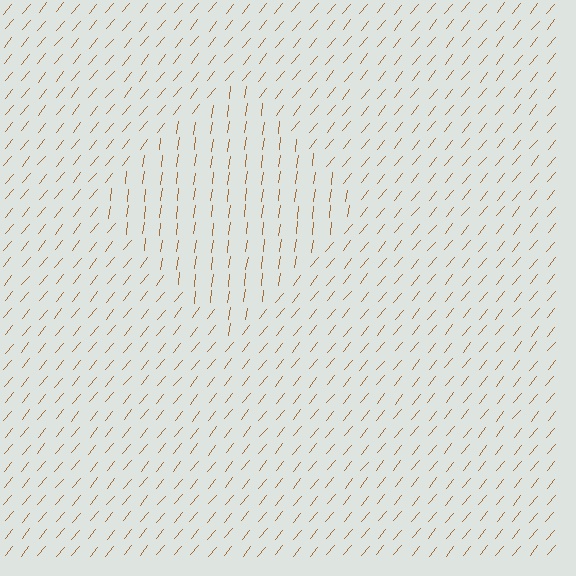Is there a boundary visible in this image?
Yes, there is a texture boundary formed by a change in line orientation.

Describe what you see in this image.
The image is filled with small brown line segments. A diamond region in the image has lines oriented differently from the surrounding lines, creating a visible texture boundary.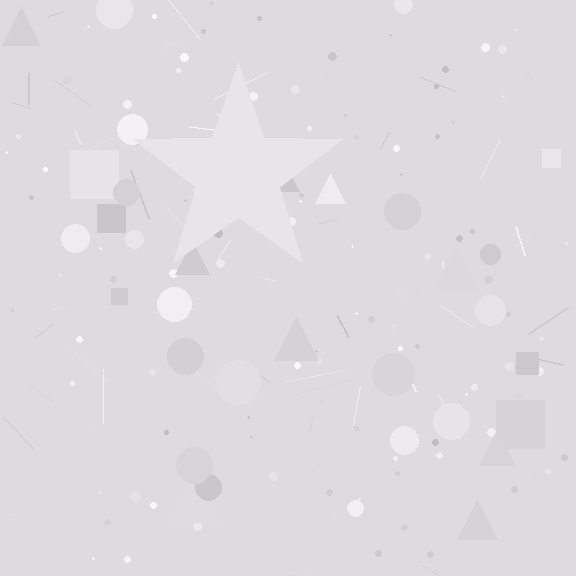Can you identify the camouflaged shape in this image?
The camouflaged shape is a star.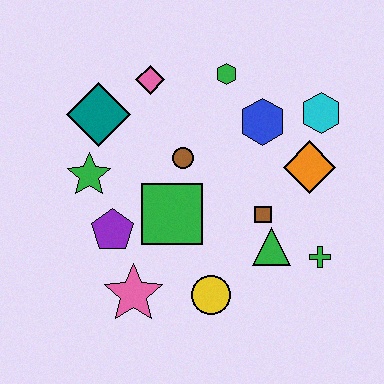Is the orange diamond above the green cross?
Yes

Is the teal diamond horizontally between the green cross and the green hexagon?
No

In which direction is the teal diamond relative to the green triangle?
The teal diamond is to the left of the green triangle.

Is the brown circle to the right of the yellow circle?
No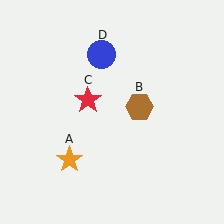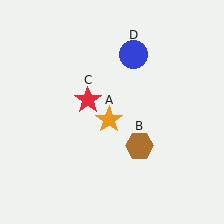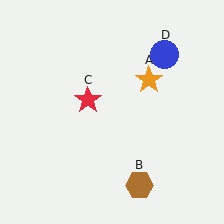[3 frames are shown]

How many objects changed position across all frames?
3 objects changed position: orange star (object A), brown hexagon (object B), blue circle (object D).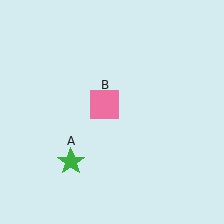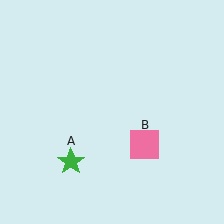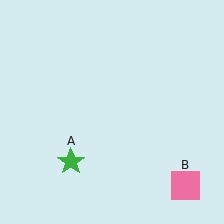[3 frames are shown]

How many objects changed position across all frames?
1 object changed position: pink square (object B).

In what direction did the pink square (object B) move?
The pink square (object B) moved down and to the right.